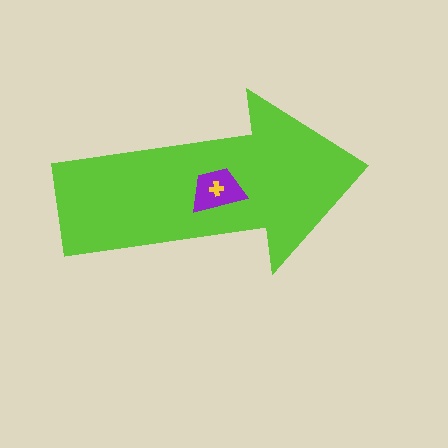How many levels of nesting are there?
3.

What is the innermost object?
The yellow cross.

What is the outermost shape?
The lime arrow.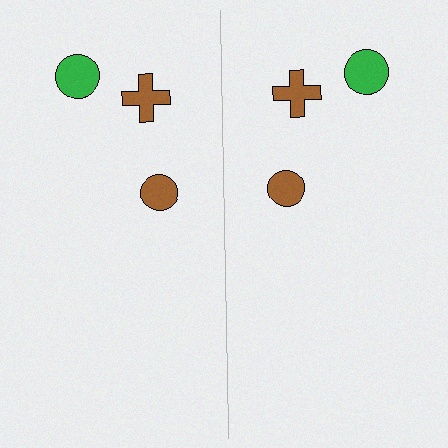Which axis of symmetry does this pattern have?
The pattern has a vertical axis of symmetry running through the center of the image.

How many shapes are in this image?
There are 6 shapes in this image.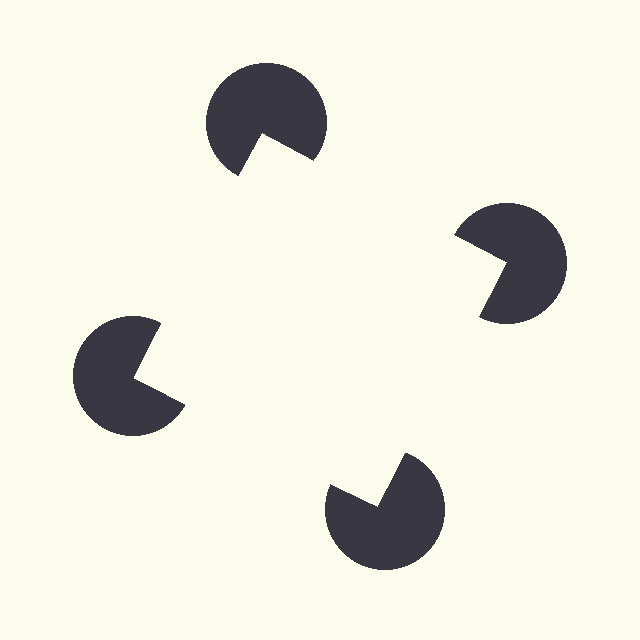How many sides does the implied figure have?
4 sides.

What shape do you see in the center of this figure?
An illusory square — its edges are inferred from the aligned wedge cuts in the pac-man discs, not physically drawn.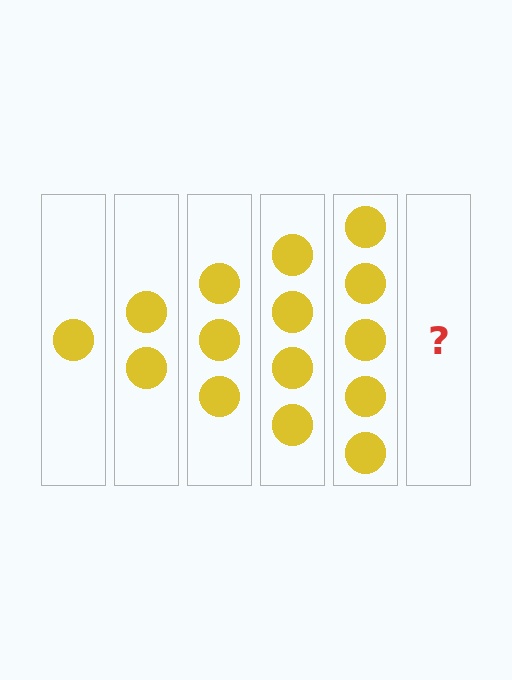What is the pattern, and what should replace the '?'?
The pattern is that each step adds one more circle. The '?' should be 6 circles.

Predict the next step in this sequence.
The next step is 6 circles.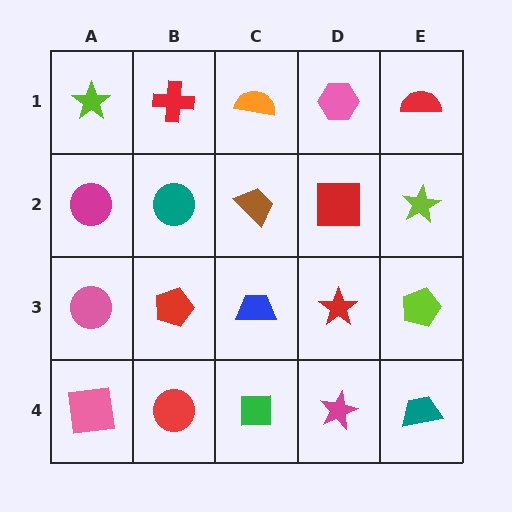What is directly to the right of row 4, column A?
A red circle.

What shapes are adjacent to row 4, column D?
A red star (row 3, column D), a green square (row 4, column C), a teal trapezoid (row 4, column E).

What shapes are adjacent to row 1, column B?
A teal circle (row 2, column B), a lime star (row 1, column A), an orange semicircle (row 1, column C).